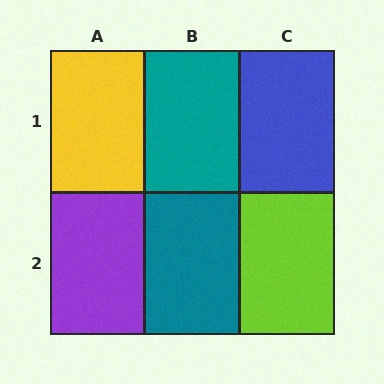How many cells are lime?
1 cell is lime.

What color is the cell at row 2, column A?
Purple.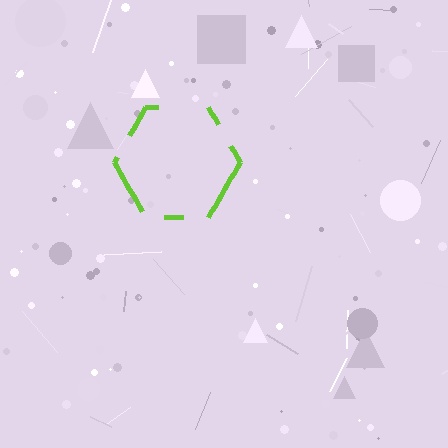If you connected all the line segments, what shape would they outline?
They would outline a hexagon.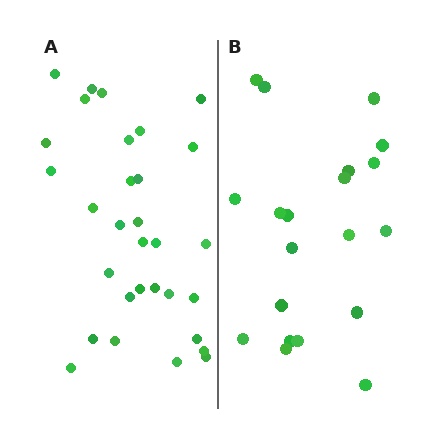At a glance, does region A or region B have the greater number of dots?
Region A (the left region) has more dots.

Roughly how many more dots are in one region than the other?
Region A has roughly 12 or so more dots than region B.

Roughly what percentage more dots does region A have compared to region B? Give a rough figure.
About 55% more.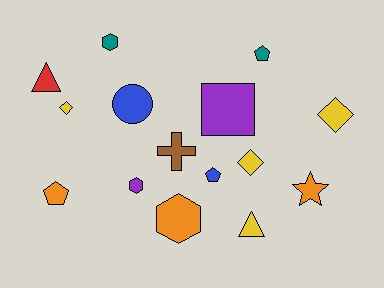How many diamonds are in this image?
There are 3 diamonds.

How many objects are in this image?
There are 15 objects.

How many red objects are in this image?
There is 1 red object.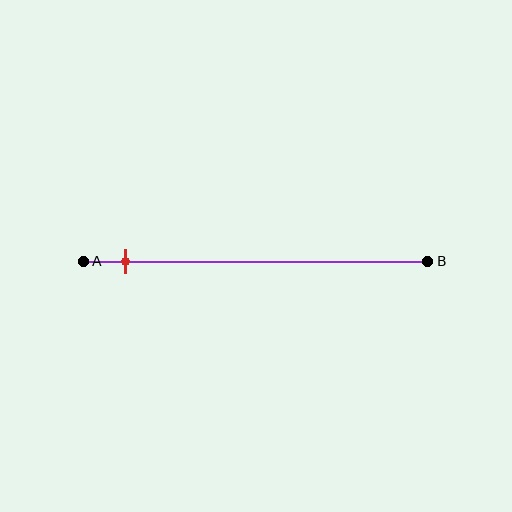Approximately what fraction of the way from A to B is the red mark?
The red mark is approximately 10% of the way from A to B.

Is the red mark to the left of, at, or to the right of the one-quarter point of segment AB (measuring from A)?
The red mark is to the left of the one-quarter point of segment AB.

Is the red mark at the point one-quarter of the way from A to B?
No, the mark is at about 10% from A, not at the 25% one-quarter point.